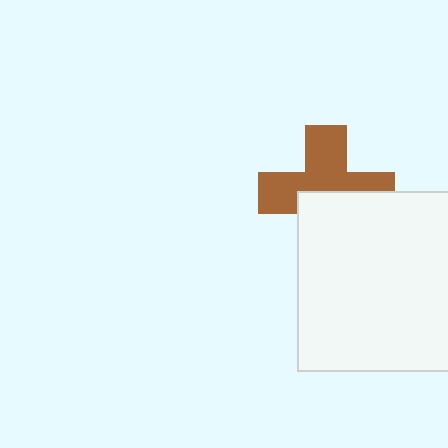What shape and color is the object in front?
The object in front is a white square.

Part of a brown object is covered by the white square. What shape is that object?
It is a cross.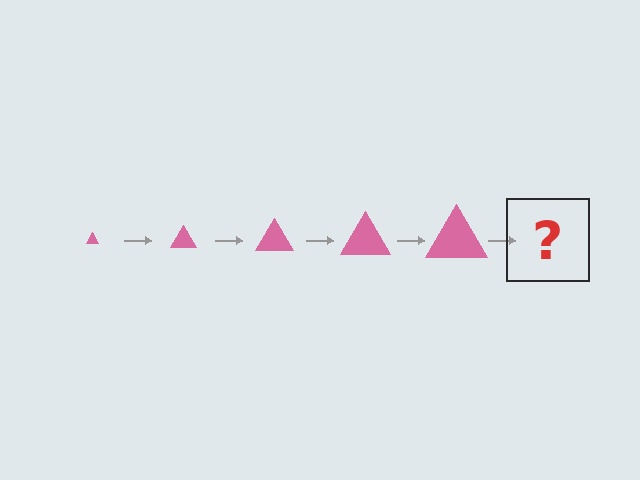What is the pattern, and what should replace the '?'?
The pattern is that the triangle gets progressively larger each step. The '?' should be a pink triangle, larger than the previous one.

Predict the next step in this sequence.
The next step is a pink triangle, larger than the previous one.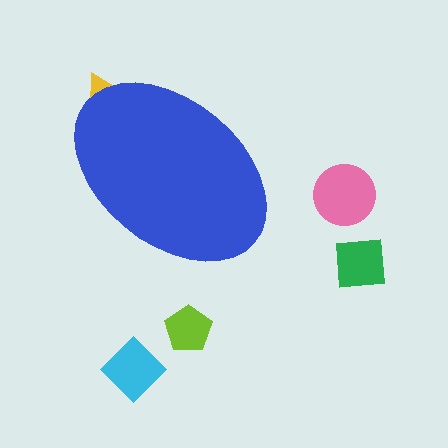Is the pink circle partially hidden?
No, the pink circle is fully visible.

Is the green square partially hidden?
No, the green square is fully visible.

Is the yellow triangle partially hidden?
Yes, the yellow triangle is partially hidden behind the blue ellipse.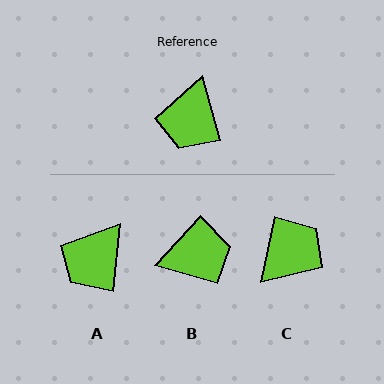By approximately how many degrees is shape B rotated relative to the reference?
Approximately 122 degrees counter-clockwise.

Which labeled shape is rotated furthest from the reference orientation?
C, about 152 degrees away.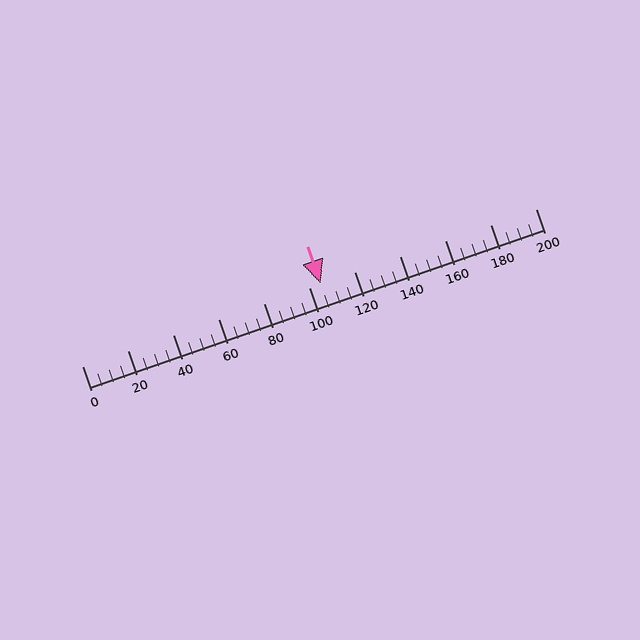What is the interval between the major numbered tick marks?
The major tick marks are spaced 20 units apart.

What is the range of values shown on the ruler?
The ruler shows values from 0 to 200.